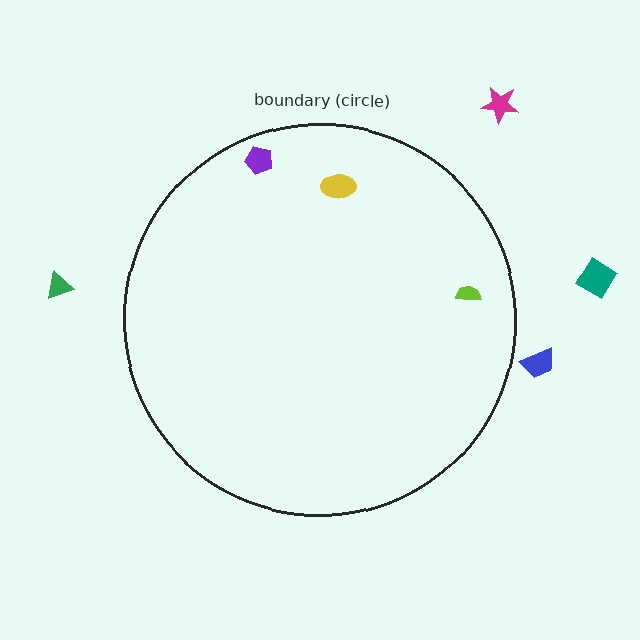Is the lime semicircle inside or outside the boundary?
Inside.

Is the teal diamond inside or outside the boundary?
Outside.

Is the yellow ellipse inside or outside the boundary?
Inside.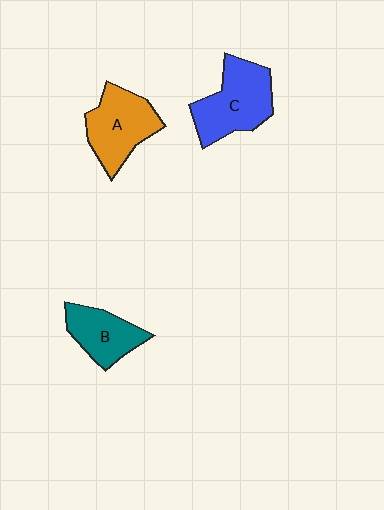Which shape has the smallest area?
Shape B (teal).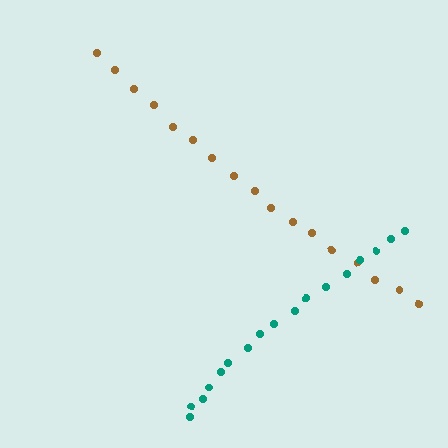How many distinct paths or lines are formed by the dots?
There are 2 distinct paths.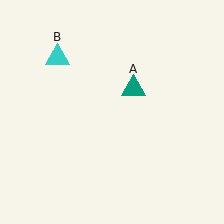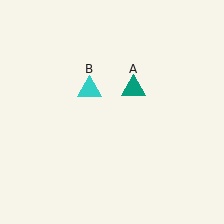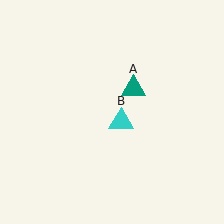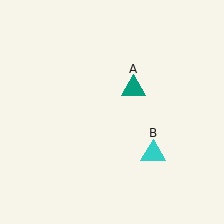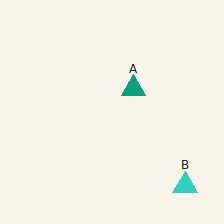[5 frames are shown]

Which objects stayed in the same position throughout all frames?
Teal triangle (object A) remained stationary.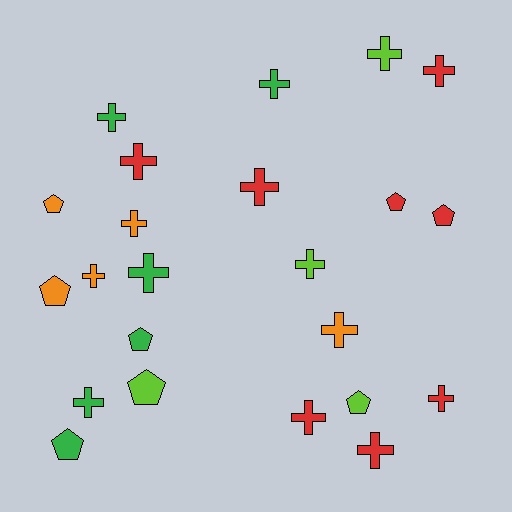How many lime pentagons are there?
There are 2 lime pentagons.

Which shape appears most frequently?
Cross, with 15 objects.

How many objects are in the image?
There are 23 objects.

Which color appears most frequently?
Red, with 8 objects.